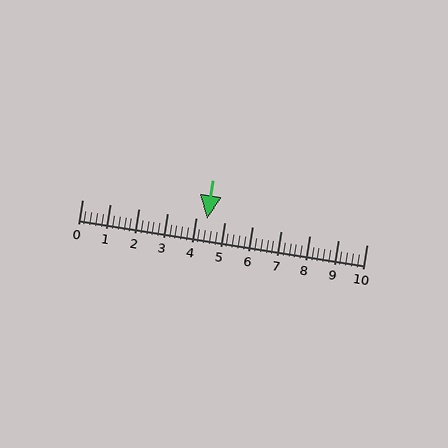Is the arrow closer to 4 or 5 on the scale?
The arrow is closer to 4.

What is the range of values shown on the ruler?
The ruler shows values from 0 to 10.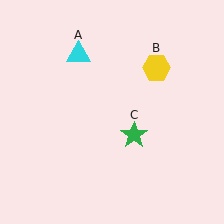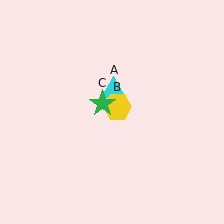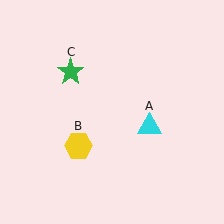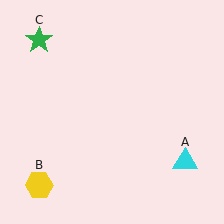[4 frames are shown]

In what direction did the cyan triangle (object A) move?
The cyan triangle (object A) moved down and to the right.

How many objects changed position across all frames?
3 objects changed position: cyan triangle (object A), yellow hexagon (object B), green star (object C).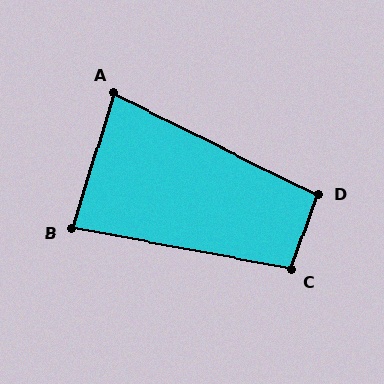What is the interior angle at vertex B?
Approximately 83 degrees (acute).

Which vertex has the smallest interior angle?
A, at approximately 81 degrees.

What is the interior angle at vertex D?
Approximately 97 degrees (obtuse).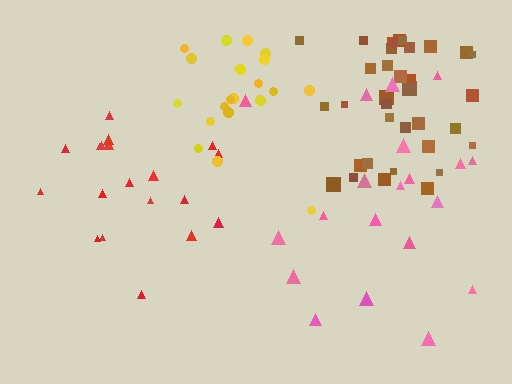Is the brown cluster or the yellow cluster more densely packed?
Yellow.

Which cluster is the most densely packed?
Yellow.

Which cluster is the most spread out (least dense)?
Pink.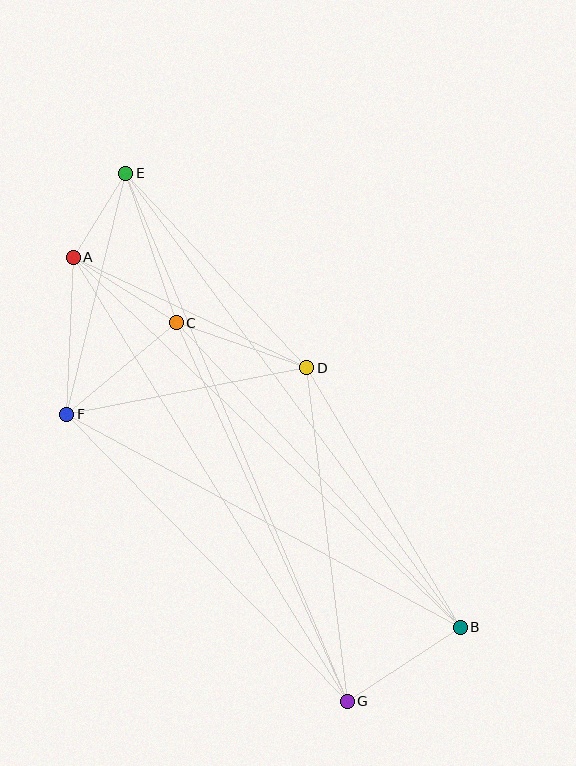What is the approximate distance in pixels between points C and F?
The distance between C and F is approximately 143 pixels.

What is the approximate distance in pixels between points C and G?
The distance between C and G is approximately 415 pixels.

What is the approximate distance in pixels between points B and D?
The distance between B and D is approximately 302 pixels.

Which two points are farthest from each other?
Points E and G are farthest from each other.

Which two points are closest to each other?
Points A and E are closest to each other.